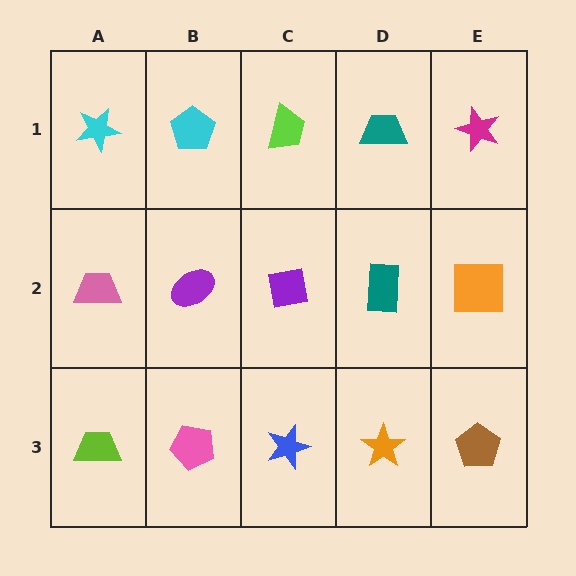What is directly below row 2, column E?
A brown pentagon.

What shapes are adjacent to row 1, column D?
A teal rectangle (row 2, column D), a lime trapezoid (row 1, column C), a magenta star (row 1, column E).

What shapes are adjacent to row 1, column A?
A pink trapezoid (row 2, column A), a cyan pentagon (row 1, column B).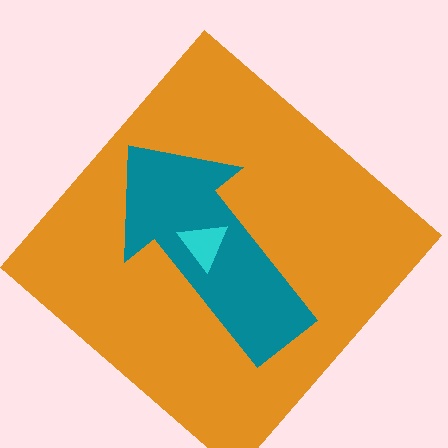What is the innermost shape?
The cyan triangle.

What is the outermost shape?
The orange diamond.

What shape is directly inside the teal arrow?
The cyan triangle.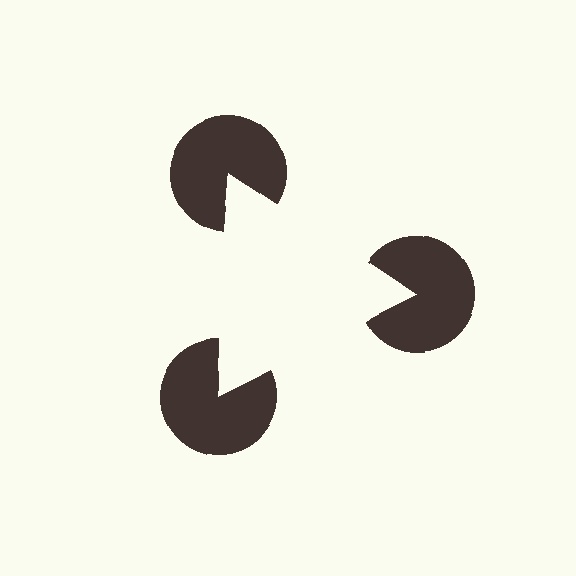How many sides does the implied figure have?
3 sides.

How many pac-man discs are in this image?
There are 3 — one at each vertex of the illusory triangle.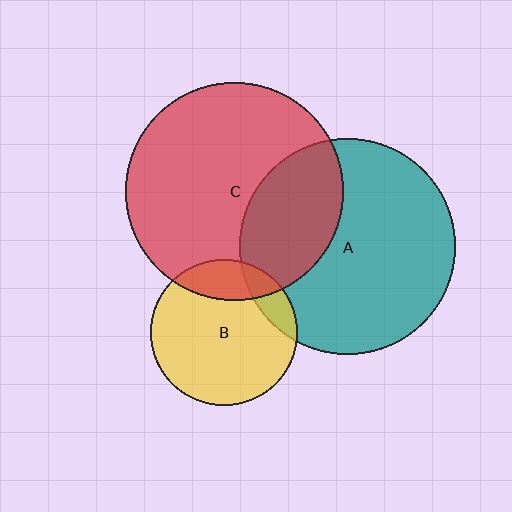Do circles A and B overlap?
Yes.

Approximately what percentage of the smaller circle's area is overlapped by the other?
Approximately 10%.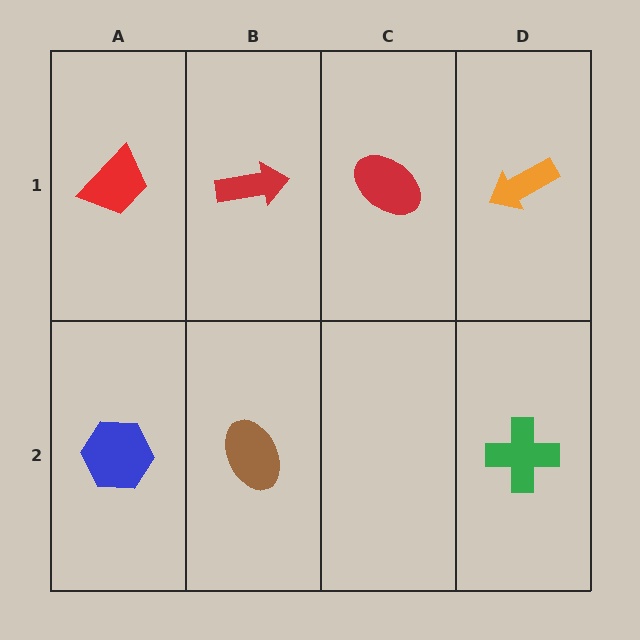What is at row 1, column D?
An orange arrow.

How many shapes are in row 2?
3 shapes.